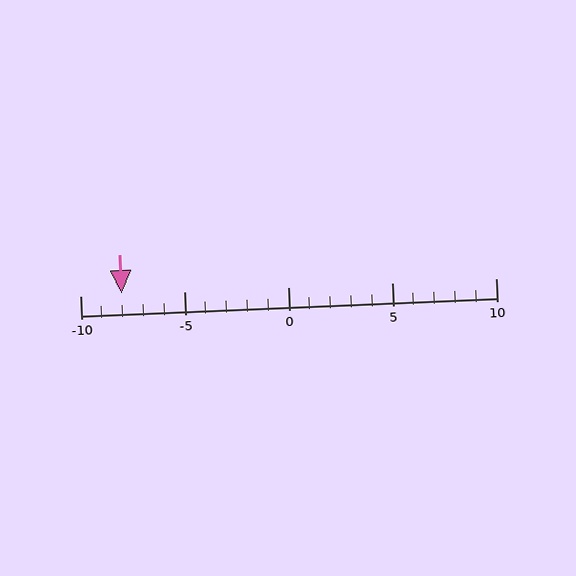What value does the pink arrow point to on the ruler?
The pink arrow points to approximately -8.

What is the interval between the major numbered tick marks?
The major tick marks are spaced 5 units apart.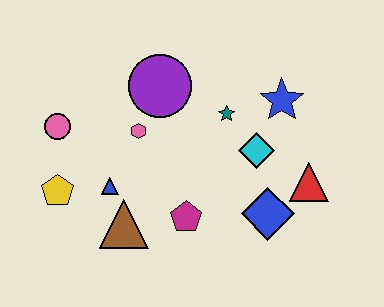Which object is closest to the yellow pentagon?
The blue triangle is closest to the yellow pentagon.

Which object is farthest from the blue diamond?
The pink circle is farthest from the blue diamond.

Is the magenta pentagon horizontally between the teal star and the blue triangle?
Yes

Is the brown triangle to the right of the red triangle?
No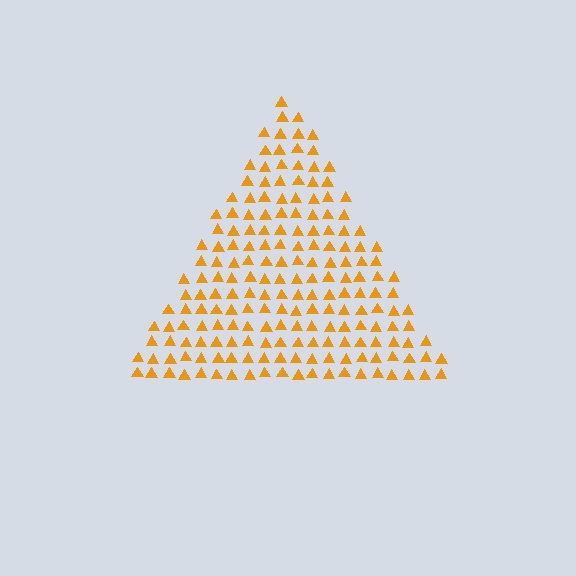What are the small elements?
The small elements are triangles.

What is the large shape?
The large shape is a triangle.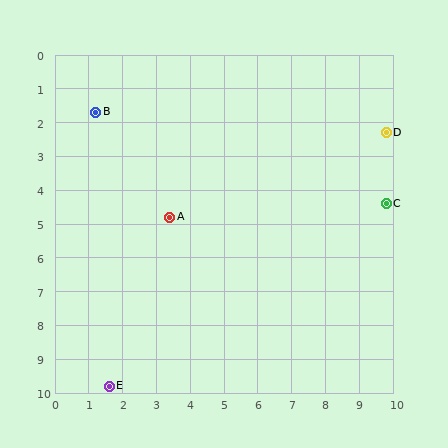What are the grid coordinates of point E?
Point E is at approximately (1.6, 9.8).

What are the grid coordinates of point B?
Point B is at approximately (1.2, 1.7).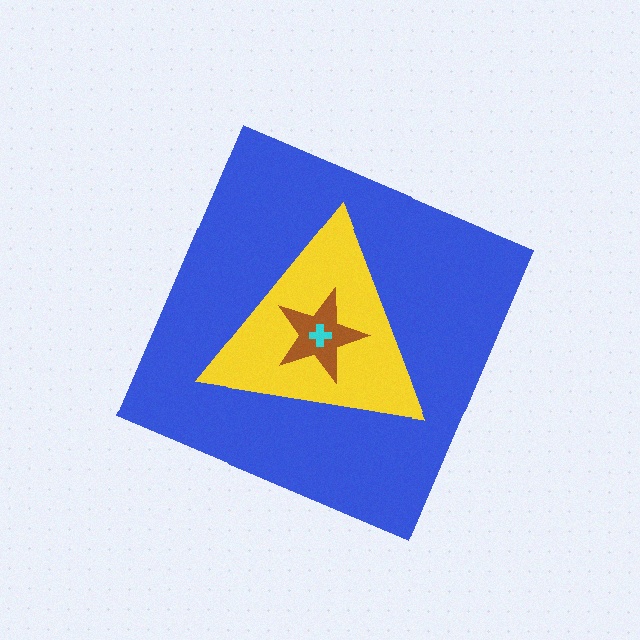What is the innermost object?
The cyan cross.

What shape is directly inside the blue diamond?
The yellow triangle.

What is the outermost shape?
The blue diamond.